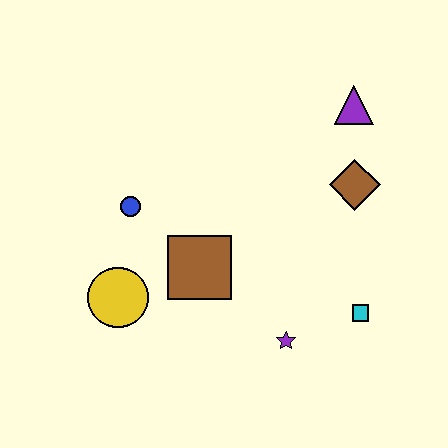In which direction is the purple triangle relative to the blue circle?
The purple triangle is to the right of the blue circle.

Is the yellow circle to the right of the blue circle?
No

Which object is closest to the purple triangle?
The brown diamond is closest to the purple triangle.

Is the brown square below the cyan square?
No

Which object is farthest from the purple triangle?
The yellow circle is farthest from the purple triangle.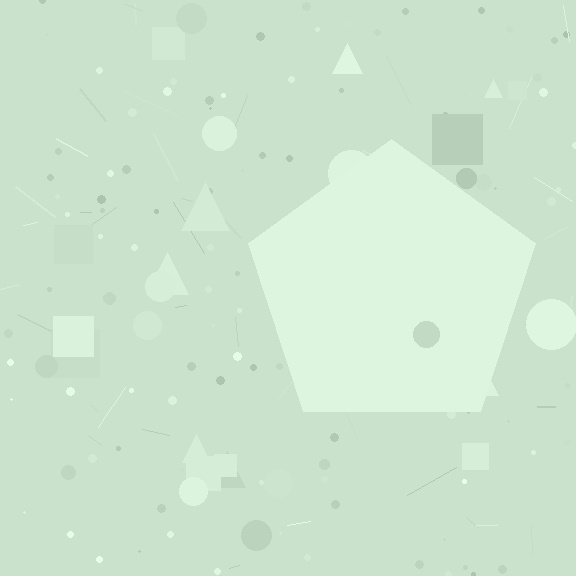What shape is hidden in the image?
A pentagon is hidden in the image.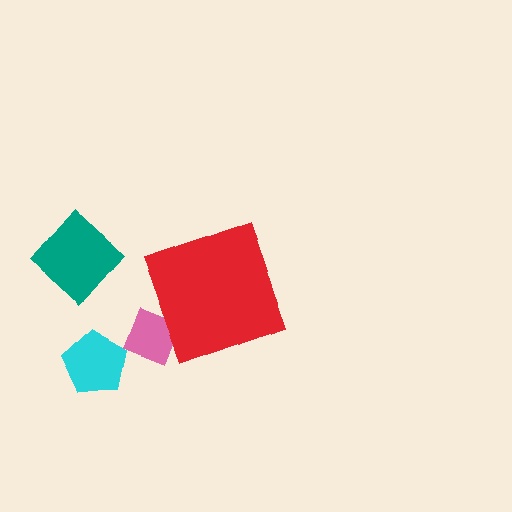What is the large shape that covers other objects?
A red diamond.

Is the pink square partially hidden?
Yes, the pink square is partially hidden behind the red diamond.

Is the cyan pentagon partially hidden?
No, the cyan pentagon is fully visible.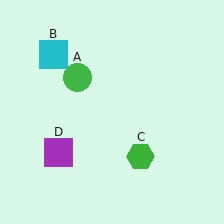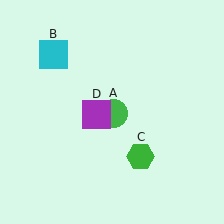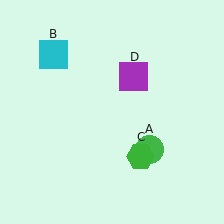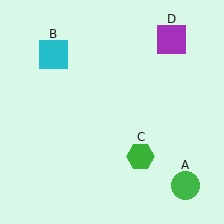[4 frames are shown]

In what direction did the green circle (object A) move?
The green circle (object A) moved down and to the right.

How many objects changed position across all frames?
2 objects changed position: green circle (object A), purple square (object D).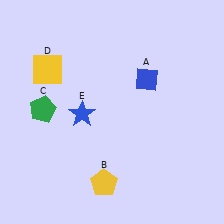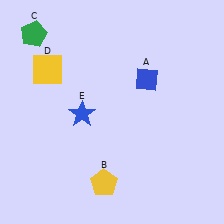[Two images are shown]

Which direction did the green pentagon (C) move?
The green pentagon (C) moved up.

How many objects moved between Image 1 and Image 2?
1 object moved between the two images.